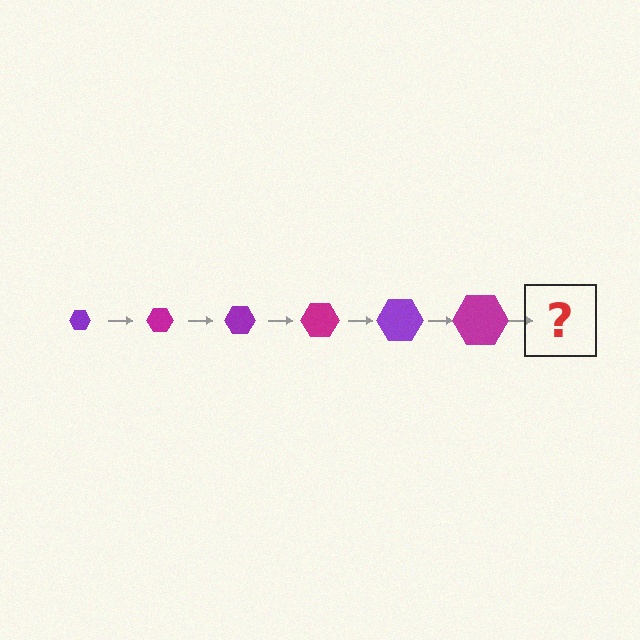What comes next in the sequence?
The next element should be a purple hexagon, larger than the previous one.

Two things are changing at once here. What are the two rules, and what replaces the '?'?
The two rules are that the hexagon grows larger each step and the color cycles through purple and magenta. The '?' should be a purple hexagon, larger than the previous one.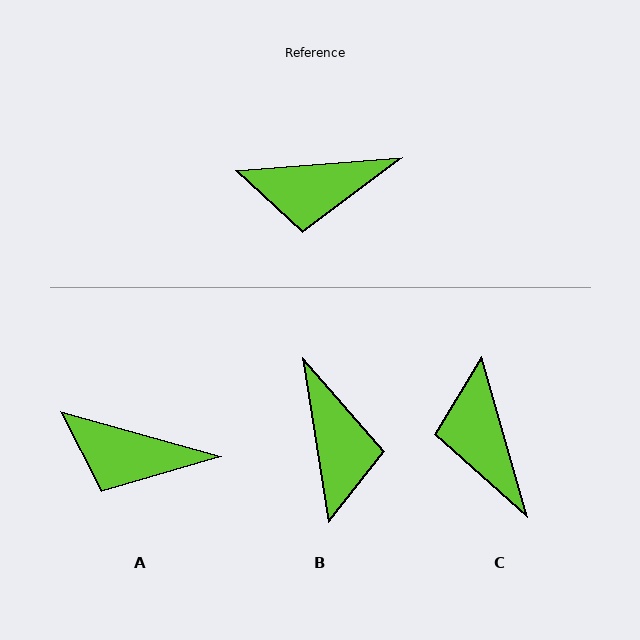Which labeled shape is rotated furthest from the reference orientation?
B, about 95 degrees away.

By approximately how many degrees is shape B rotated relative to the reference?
Approximately 95 degrees counter-clockwise.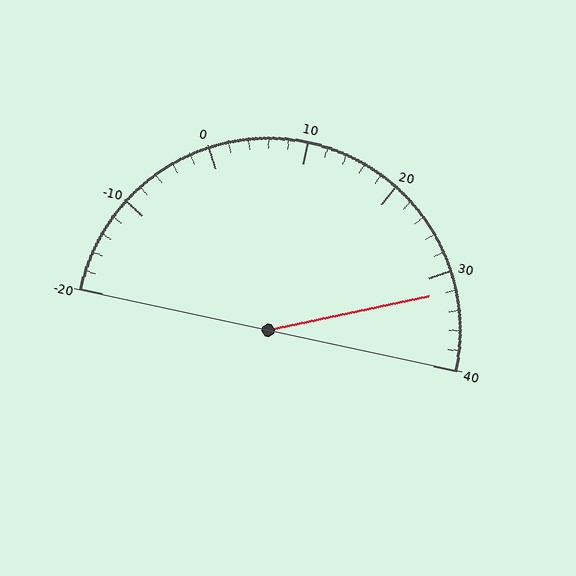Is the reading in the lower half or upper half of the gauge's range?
The reading is in the upper half of the range (-20 to 40).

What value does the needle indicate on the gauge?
The needle indicates approximately 32.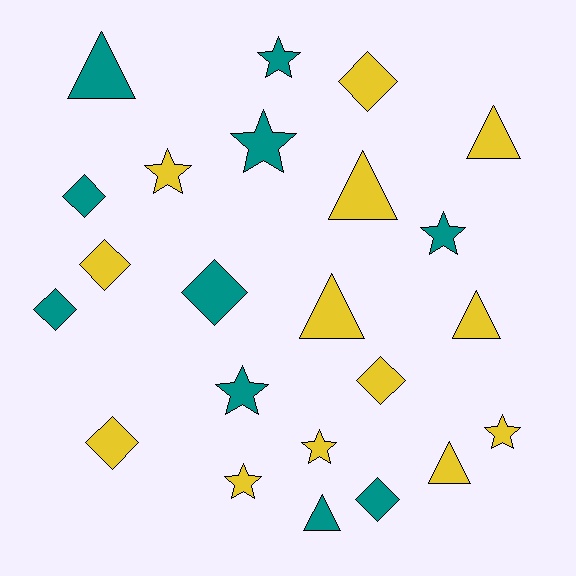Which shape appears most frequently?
Diamond, with 8 objects.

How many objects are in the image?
There are 23 objects.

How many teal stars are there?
There are 4 teal stars.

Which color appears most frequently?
Yellow, with 13 objects.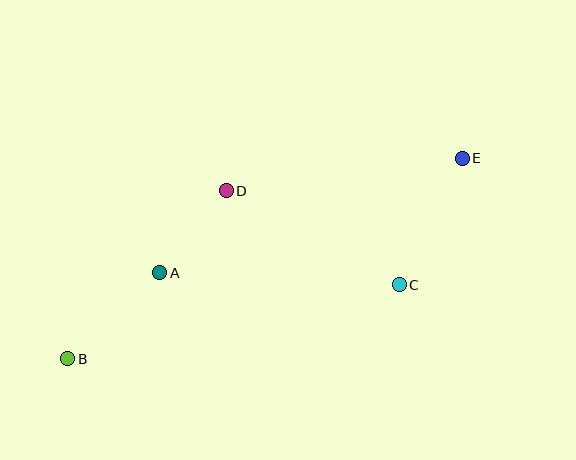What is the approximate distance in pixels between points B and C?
The distance between B and C is approximately 340 pixels.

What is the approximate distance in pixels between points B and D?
The distance between B and D is approximately 231 pixels.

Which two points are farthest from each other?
Points B and E are farthest from each other.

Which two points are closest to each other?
Points A and D are closest to each other.